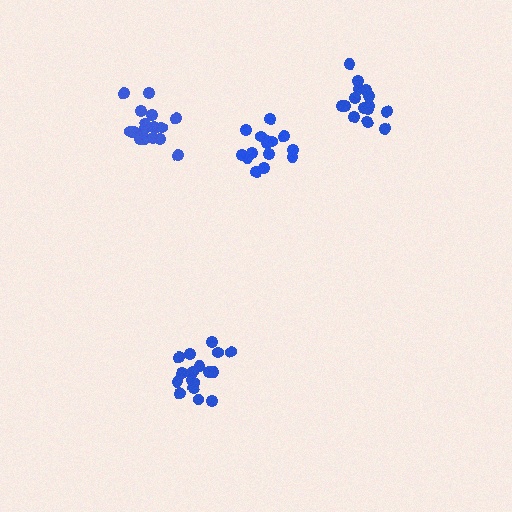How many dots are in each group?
Group 1: 19 dots, Group 2: 15 dots, Group 3: 15 dots, Group 4: 18 dots (67 total).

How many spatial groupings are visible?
There are 4 spatial groupings.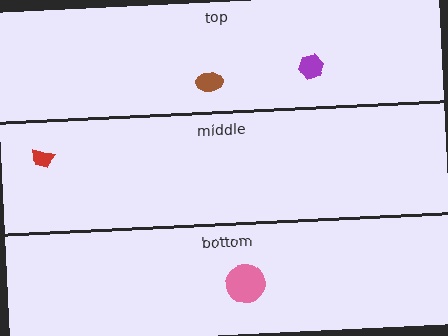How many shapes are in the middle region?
1.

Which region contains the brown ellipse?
The top region.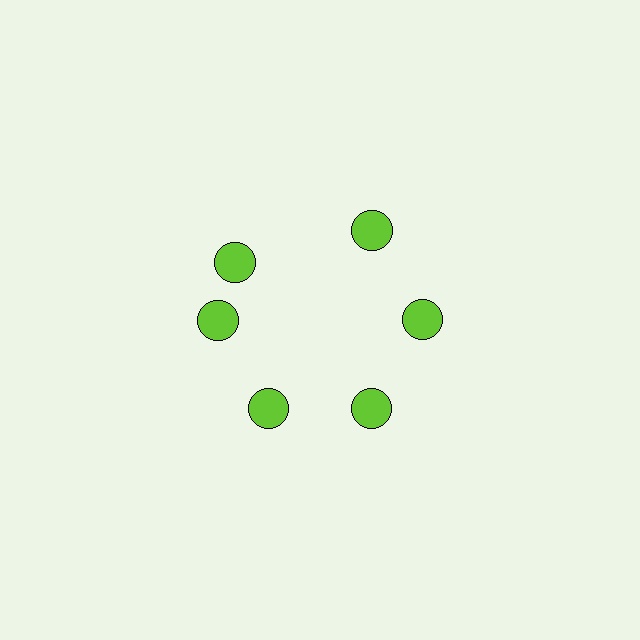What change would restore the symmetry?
The symmetry would be restored by rotating it back into even spacing with its neighbors so that all 6 circles sit at equal angles and equal distance from the center.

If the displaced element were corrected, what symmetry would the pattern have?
It would have 6-fold rotational symmetry — the pattern would map onto itself every 60 degrees.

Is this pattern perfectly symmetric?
No. The 6 lime circles are arranged in a ring, but one element near the 11 o'clock position is rotated out of alignment along the ring, breaking the 6-fold rotational symmetry.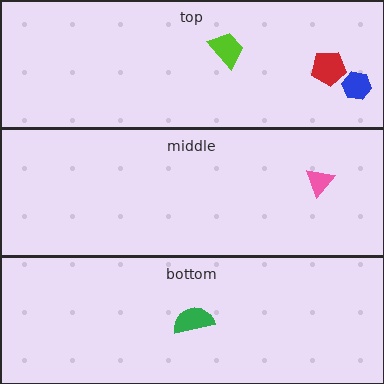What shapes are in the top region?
The red pentagon, the lime trapezoid, the blue hexagon.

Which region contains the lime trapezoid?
The top region.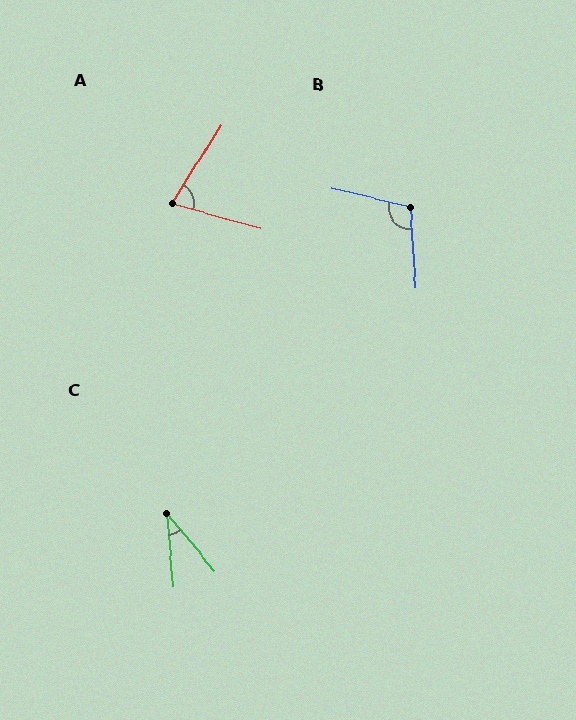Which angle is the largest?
B, at approximately 107 degrees.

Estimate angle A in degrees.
Approximately 74 degrees.